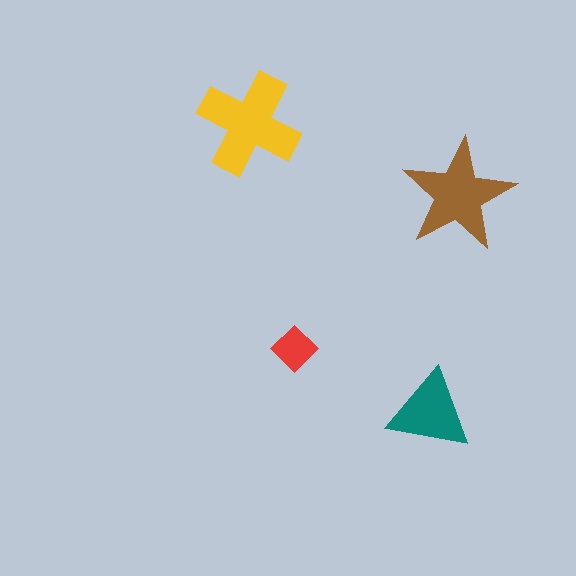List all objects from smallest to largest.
The red diamond, the teal triangle, the brown star, the yellow cross.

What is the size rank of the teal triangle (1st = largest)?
3rd.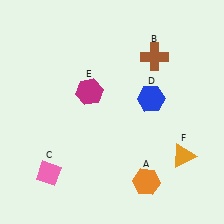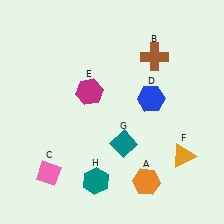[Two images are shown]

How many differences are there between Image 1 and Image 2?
There are 2 differences between the two images.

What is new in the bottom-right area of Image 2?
A teal diamond (G) was added in the bottom-right area of Image 2.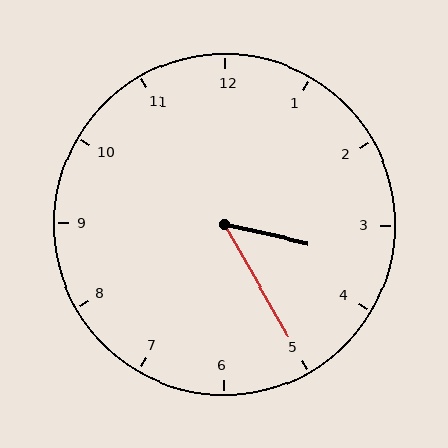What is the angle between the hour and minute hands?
Approximately 48 degrees.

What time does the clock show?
3:25.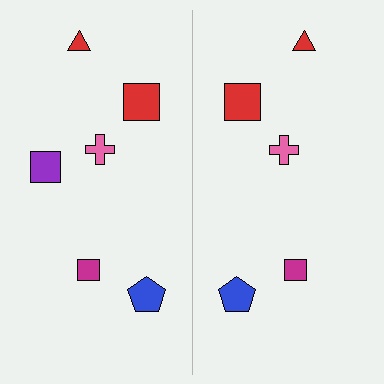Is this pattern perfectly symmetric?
No, the pattern is not perfectly symmetric. A purple square is missing from the right side.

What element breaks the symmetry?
A purple square is missing from the right side.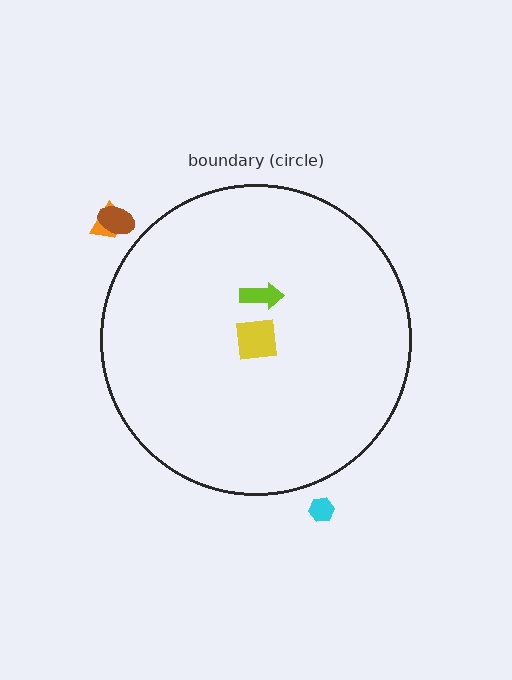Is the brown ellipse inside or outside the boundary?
Outside.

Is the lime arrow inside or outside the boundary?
Inside.